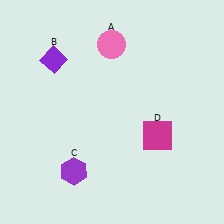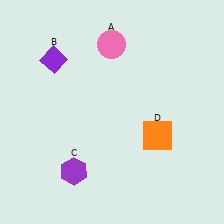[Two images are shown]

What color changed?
The square (D) changed from magenta in Image 1 to orange in Image 2.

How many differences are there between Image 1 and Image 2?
There is 1 difference between the two images.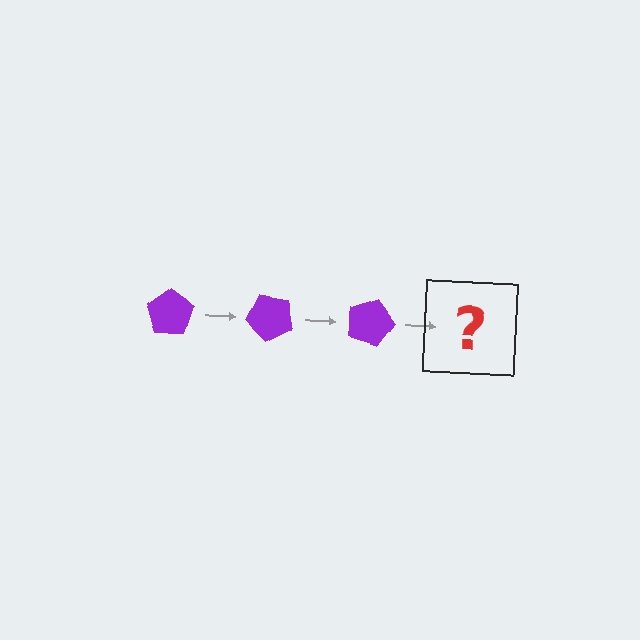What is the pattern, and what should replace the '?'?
The pattern is that the pentagon rotates 45 degrees each step. The '?' should be a purple pentagon rotated 135 degrees.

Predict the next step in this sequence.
The next step is a purple pentagon rotated 135 degrees.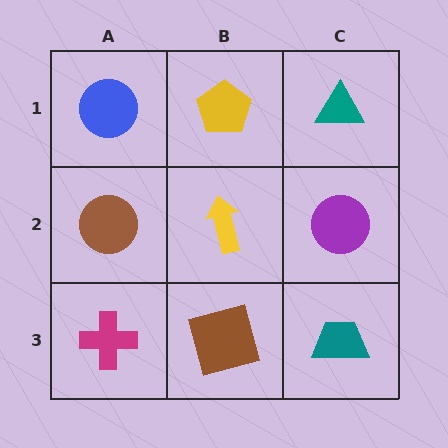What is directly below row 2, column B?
A brown square.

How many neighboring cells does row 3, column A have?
2.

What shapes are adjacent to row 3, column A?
A brown circle (row 2, column A), a brown square (row 3, column B).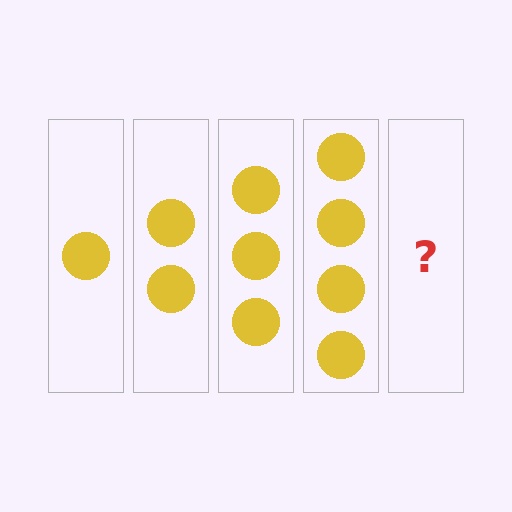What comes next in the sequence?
The next element should be 5 circles.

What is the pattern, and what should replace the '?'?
The pattern is that each step adds one more circle. The '?' should be 5 circles.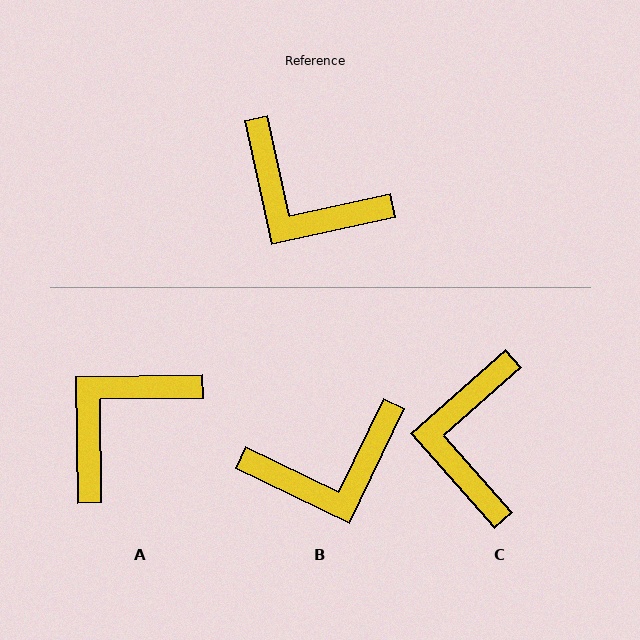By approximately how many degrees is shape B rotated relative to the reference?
Approximately 52 degrees counter-clockwise.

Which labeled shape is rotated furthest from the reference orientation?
A, about 102 degrees away.